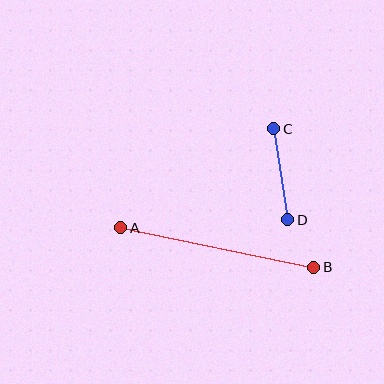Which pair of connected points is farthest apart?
Points A and B are farthest apart.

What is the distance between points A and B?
The distance is approximately 197 pixels.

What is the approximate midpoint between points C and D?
The midpoint is at approximately (281, 174) pixels.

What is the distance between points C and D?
The distance is approximately 92 pixels.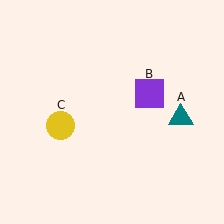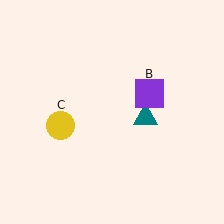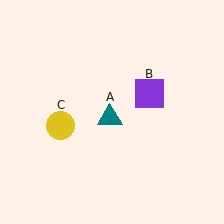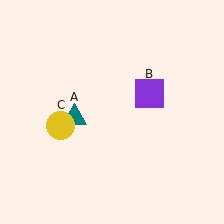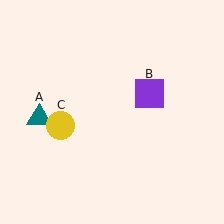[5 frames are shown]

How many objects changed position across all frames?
1 object changed position: teal triangle (object A).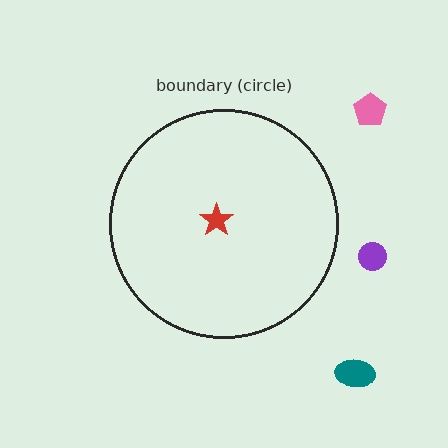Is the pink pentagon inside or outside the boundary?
Outside.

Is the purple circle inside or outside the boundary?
Outside.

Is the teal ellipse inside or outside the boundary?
Outside.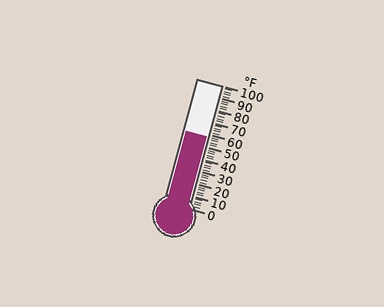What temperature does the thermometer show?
The thermometer shows approximately 58°F.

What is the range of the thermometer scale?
The thermometer scale ranges from 0°F to 100°F.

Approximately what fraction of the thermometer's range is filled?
The thermometer is filled to approximately 60% of its range.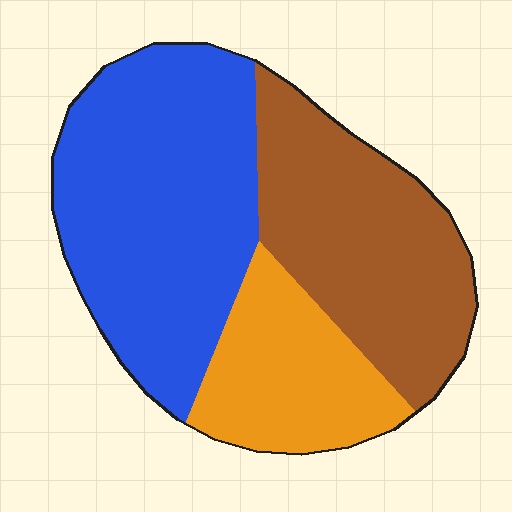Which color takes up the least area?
Orange, at roughly 20%.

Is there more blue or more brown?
Blue.